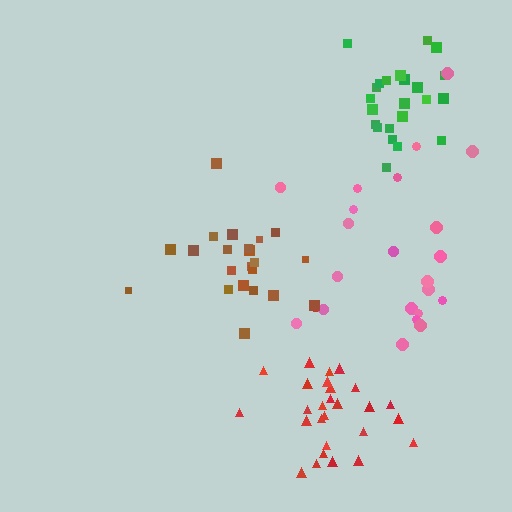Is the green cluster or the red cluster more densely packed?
Red.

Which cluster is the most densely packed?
Red.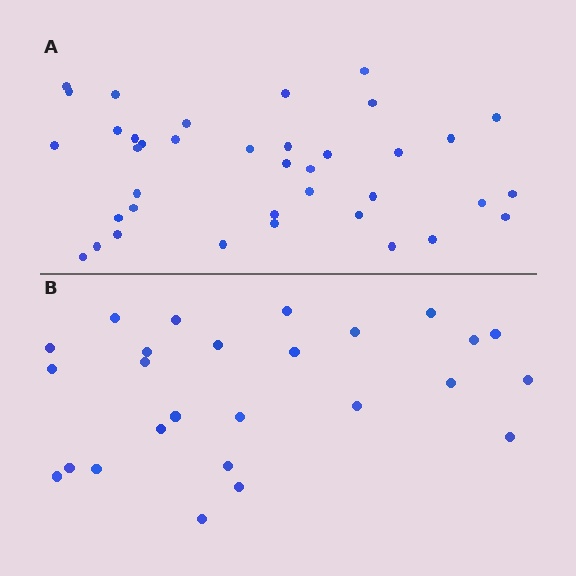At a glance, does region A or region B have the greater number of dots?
Region A (the top region) has more dots.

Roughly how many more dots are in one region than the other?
Region A has roughly 12 or so more dots than region B.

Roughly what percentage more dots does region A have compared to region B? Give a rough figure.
About 45% more.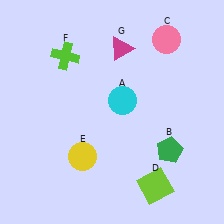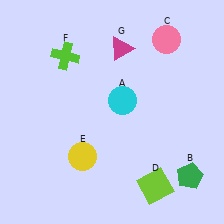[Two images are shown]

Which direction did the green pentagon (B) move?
The green pentagon (B) moved down.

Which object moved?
The green pentagon (B) moved down.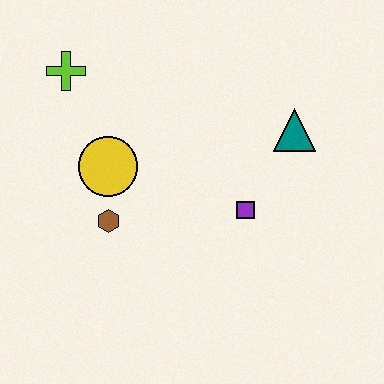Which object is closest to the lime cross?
The yellow circle is closest to the lime cross.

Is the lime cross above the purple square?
Yes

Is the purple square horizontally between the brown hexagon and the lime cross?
No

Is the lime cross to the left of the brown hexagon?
Yes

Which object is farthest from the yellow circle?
The teal triangle is farthest from the yellow circle.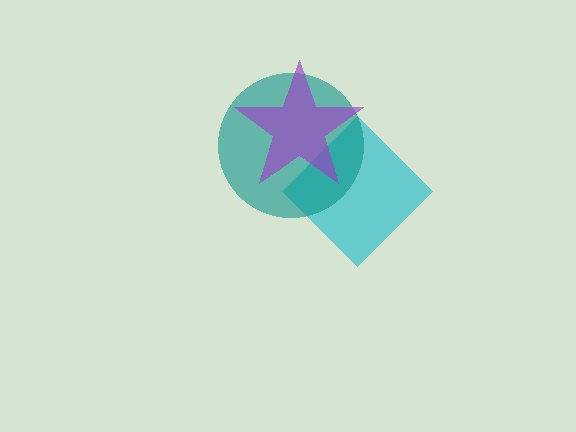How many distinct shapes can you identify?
There are 3 distinct shapes: a cyan diamond, a teal circle, a purple star.